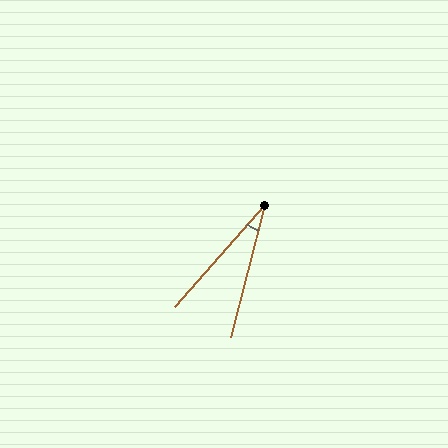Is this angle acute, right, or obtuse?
It is acute.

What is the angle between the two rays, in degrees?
Approximately 27 degrees.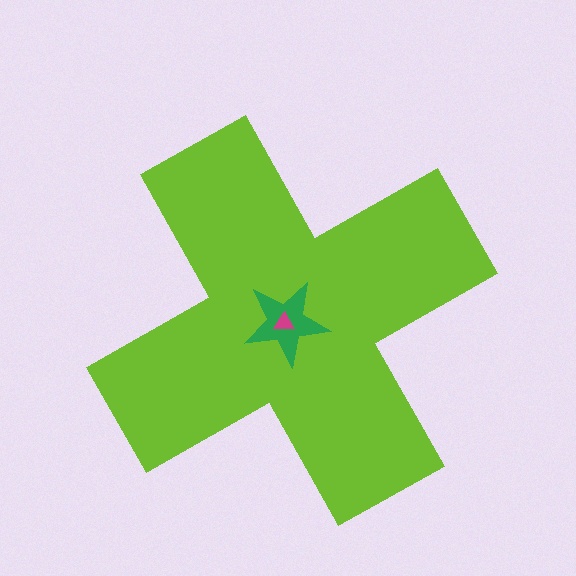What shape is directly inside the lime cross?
The green star.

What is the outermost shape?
The lime cross.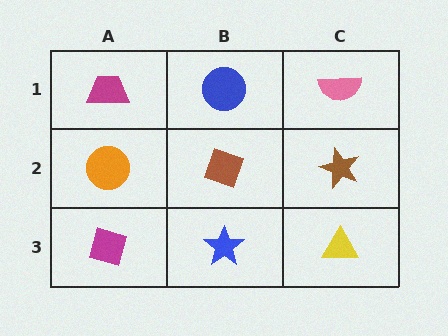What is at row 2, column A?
An orange circle.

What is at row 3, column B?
A blue star.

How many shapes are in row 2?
3 shapes.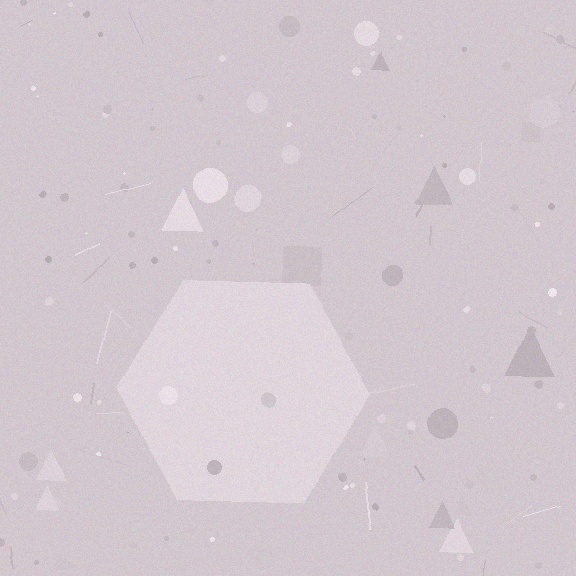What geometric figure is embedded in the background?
A hexagon is embedded in the background.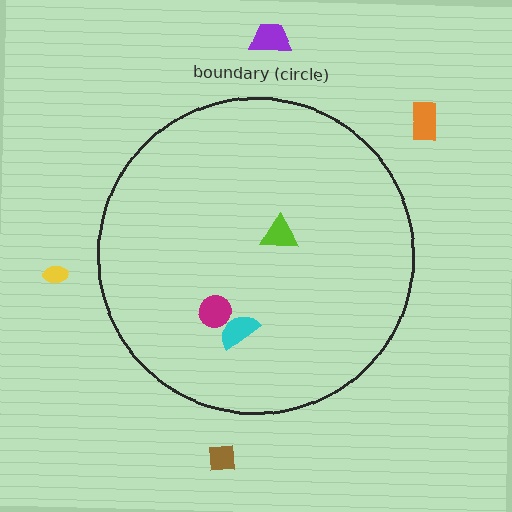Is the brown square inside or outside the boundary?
Outside.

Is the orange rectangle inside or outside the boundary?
Outside.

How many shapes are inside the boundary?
3 inside, 4 outside.